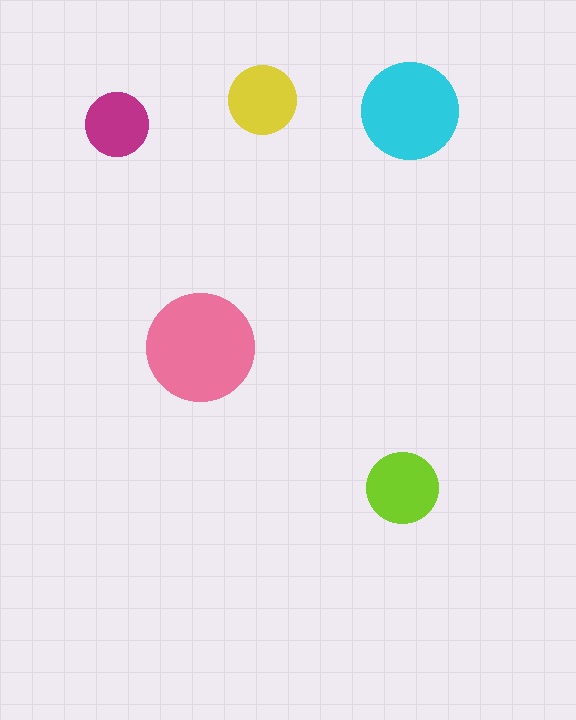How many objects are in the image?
There are 5 objects in the image.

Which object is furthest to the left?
The magenta circle is leftmost.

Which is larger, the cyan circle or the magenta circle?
The cyan one.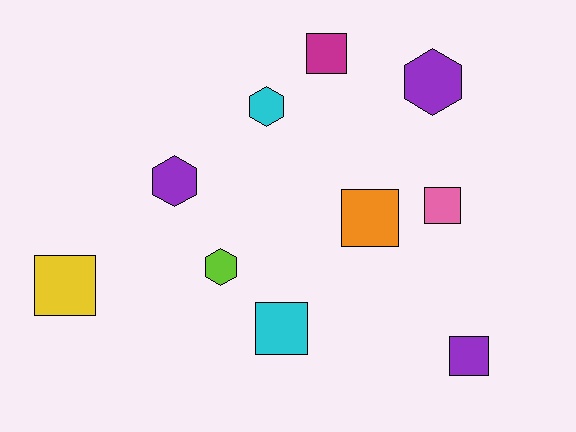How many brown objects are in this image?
There are no brown objects.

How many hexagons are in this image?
There are 4 hexagons.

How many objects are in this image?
There are 10 objects.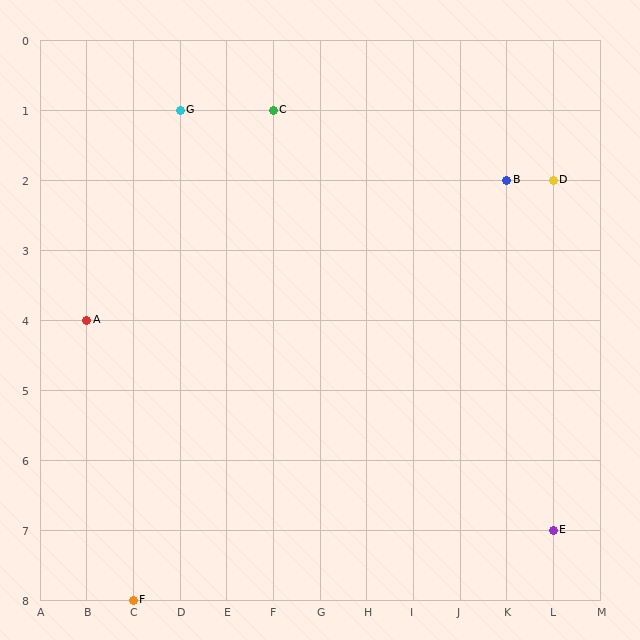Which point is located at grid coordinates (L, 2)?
Point D is at (L, 2).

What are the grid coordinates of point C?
Point C is at grid coordinates (F, 1).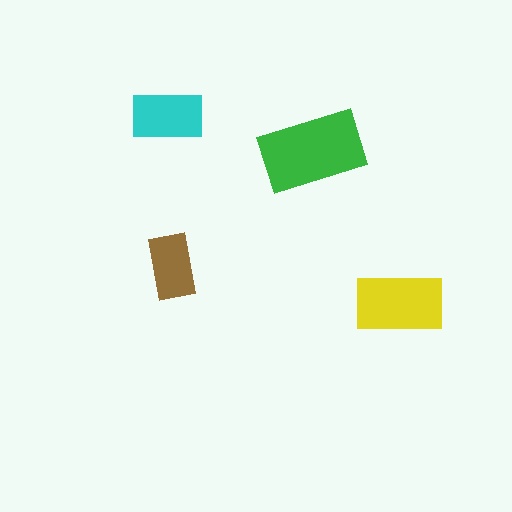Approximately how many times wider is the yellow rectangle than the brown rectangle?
About 1.5 times wider.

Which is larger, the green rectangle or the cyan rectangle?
The green one.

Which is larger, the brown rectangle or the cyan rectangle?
The cyan one.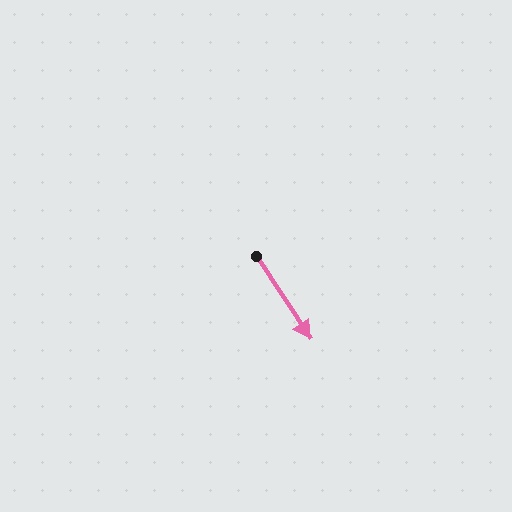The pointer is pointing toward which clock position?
Roughly 5 o'clock.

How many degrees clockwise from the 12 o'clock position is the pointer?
Approximately 147 degrees.